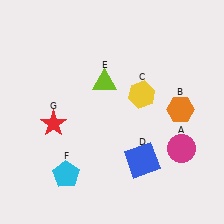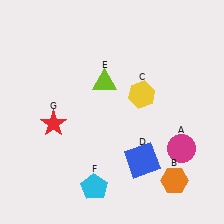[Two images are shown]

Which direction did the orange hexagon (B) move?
The orange hexagon (B) moved down.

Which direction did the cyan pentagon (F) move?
The cyan pentagon (F) moved right.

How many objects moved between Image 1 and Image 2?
2 objects moved between the two images.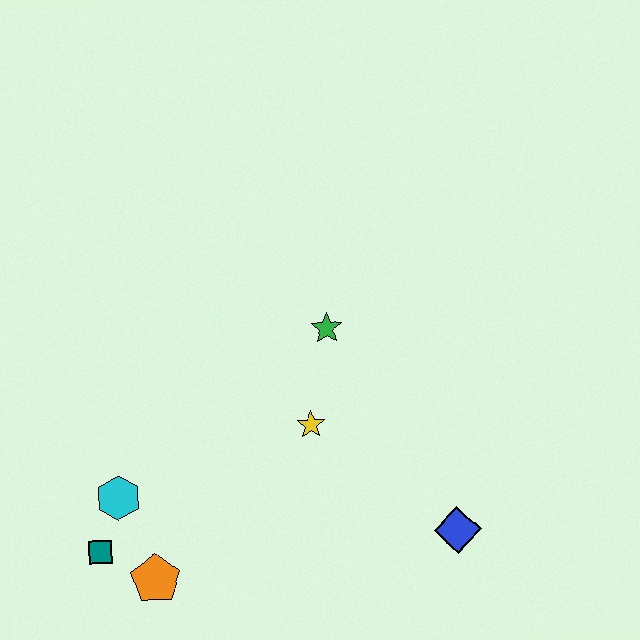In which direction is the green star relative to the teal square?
The green star is to the right of the teal square.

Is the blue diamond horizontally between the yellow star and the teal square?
No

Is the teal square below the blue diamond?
Yes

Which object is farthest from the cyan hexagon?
The blue diamond is farthest from the cyan hexagon.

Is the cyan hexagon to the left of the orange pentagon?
Yes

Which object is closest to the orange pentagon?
The teal square is closest to the orange pentagon.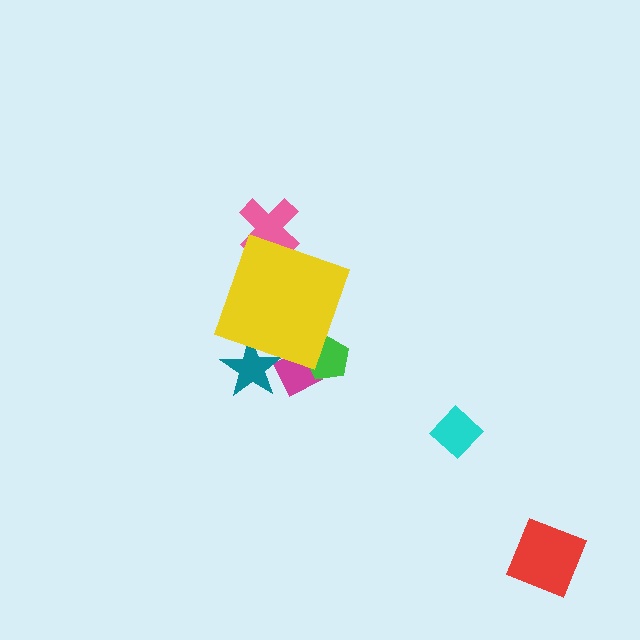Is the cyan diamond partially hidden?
No, the cyan diamond is fully visible.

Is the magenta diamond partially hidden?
Yes, the magenta diamond is partially hidden behind the yellow diamond.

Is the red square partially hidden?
No, the red square is fully visible.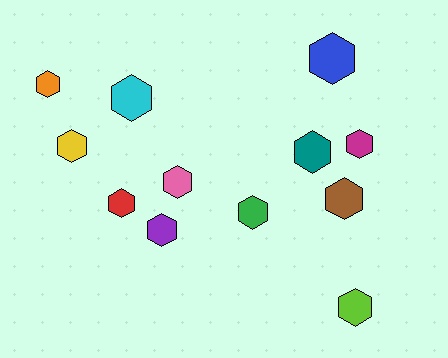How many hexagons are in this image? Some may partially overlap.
There are 12 hexagons.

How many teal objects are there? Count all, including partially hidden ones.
There is 1 teal object.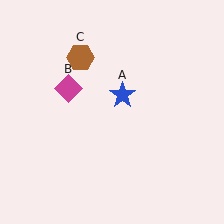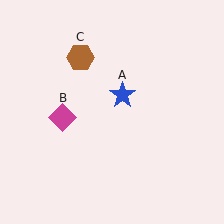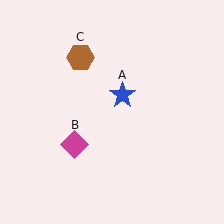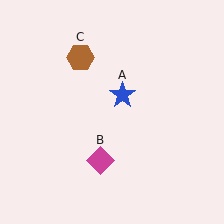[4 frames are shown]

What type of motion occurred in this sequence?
The magenta diamond (object B) rotated counterclockwise around the center of the scene.